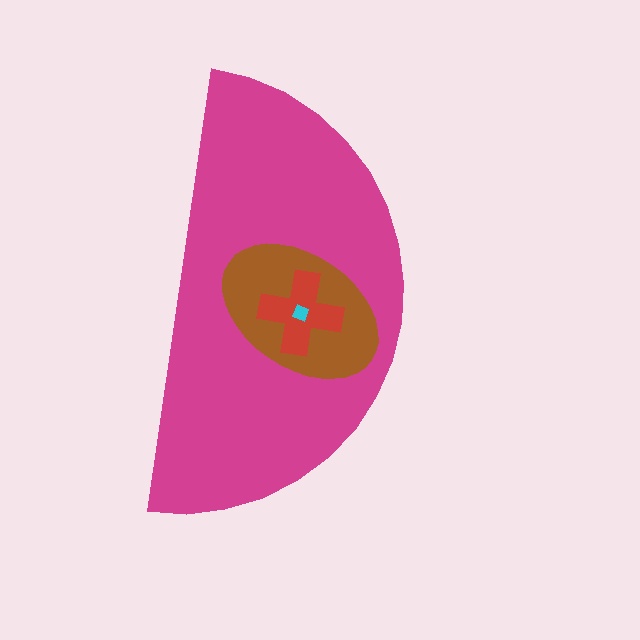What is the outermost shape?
The magenta semicircle.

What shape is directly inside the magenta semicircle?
The brown ellipse.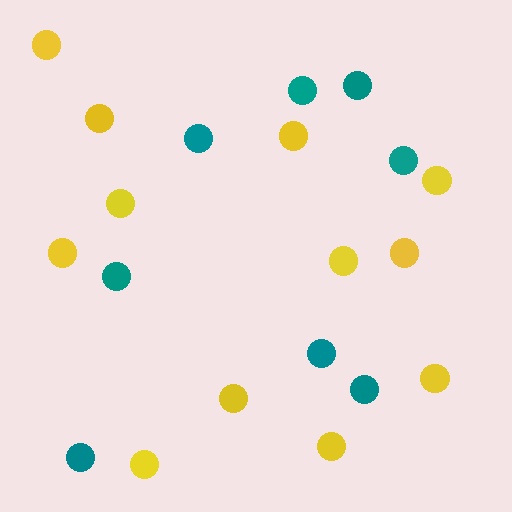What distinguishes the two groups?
There are 2 groups: one group of yellow circles (12) and one group of teal circles (8).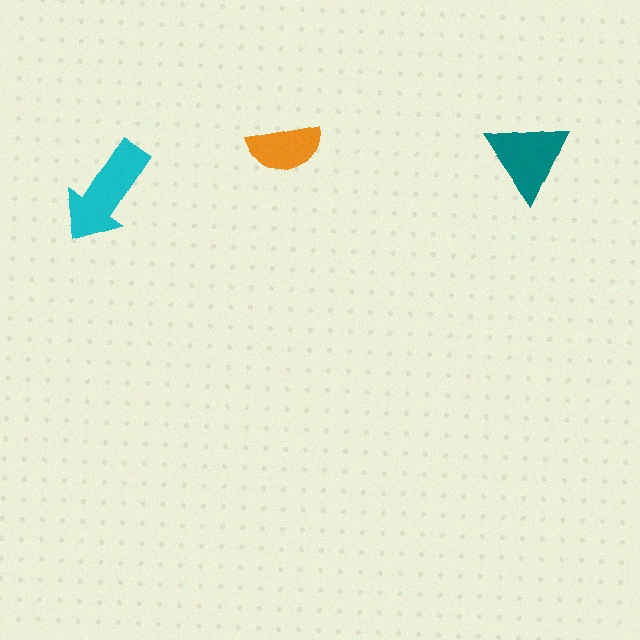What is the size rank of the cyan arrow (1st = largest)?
1st.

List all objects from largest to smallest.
The cyan arrow, the teal triangle, the orange semicircle.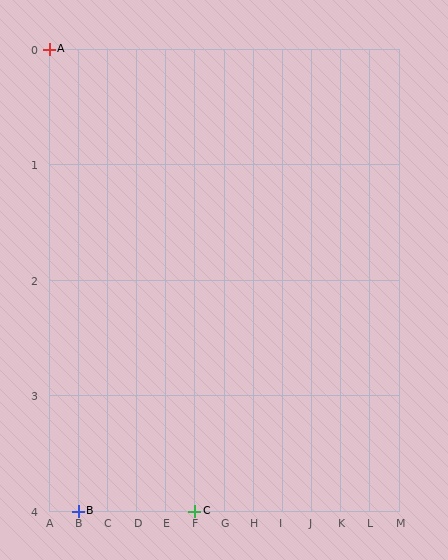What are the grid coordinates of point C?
Point C is at grid coordinates (F, 4).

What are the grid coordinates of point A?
Point A is at grid coordinates (A, 0).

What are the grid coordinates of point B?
Point B is at grid coordinates (B, 4).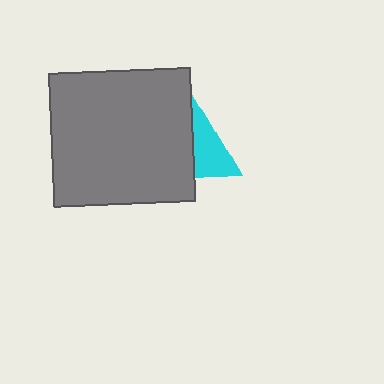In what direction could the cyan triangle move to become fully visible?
The cyan triangle could move right. That would shift it out from behind the gray rectangle entirely.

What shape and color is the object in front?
The object in front is a gray rectangle.